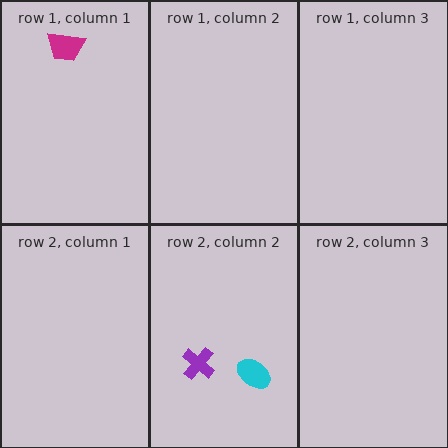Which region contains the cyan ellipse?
The row 2, column 2 region.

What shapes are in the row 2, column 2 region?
The purple cross, the cyan ellipse.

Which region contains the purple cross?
The row 2, column 2 region.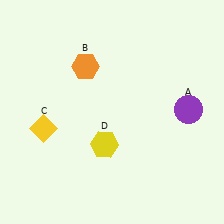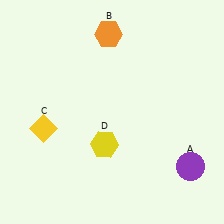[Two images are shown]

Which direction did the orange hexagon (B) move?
The orange hexagon (B) moved up.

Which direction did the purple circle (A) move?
The purple circle (A) moved down.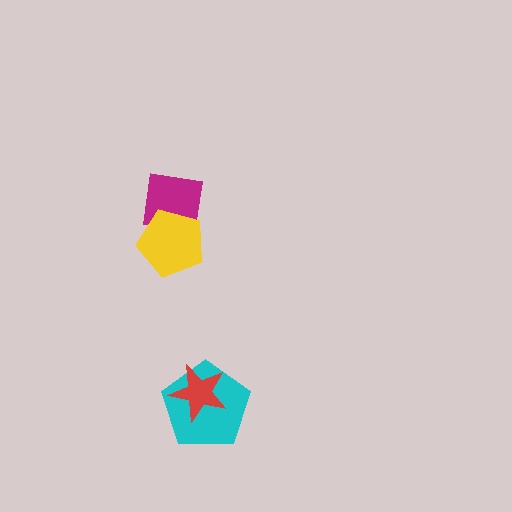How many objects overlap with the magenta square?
1 object overlaps with the magenta square.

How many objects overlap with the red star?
1 object overlaps with the red star.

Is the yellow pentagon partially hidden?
No, no other shape covers it.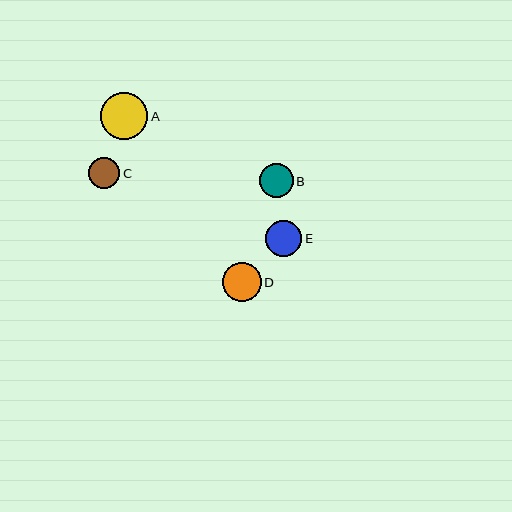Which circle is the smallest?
Circle C is the smallest with a size of approximately 32 pixels.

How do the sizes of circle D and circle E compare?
Circle D and circle E are approximately the same size.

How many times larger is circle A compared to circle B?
Circle A is approximately 1.4 times the size of circle B.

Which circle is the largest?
Circle A is the largest with a size of approximately 47 pixels.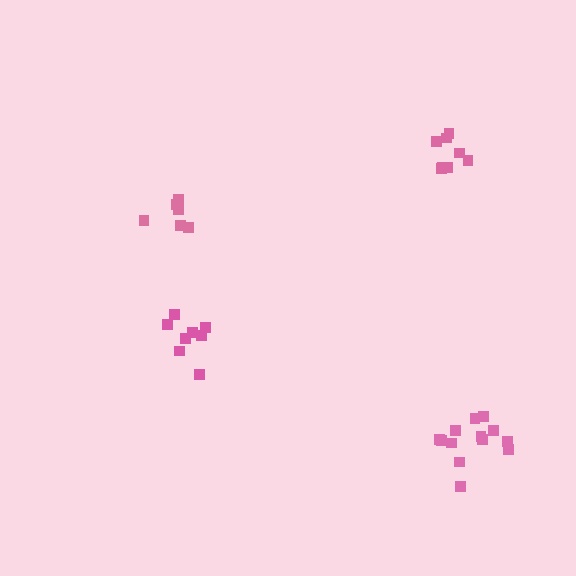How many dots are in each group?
Group 1: 13 dots, Group 2: 8 dots, Group 3: 7 dots, Group 4: 8 dots (36 total).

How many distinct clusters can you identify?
There are 4 distinct clusters.